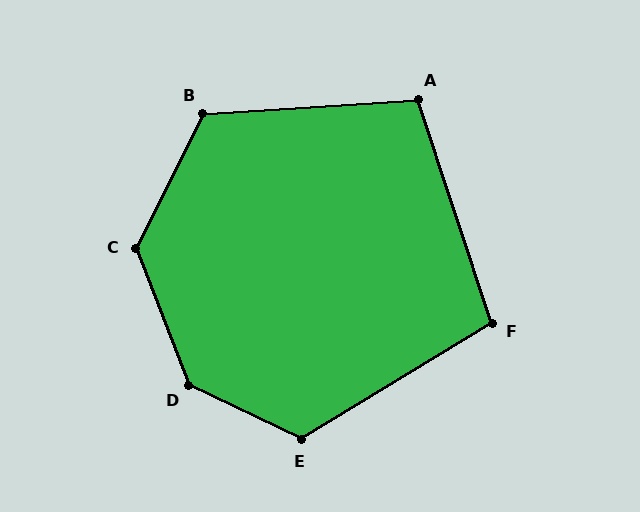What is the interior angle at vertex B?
Approximately 120 degrees (obtuse).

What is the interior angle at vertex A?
Approximately 105 degrees (obtuse).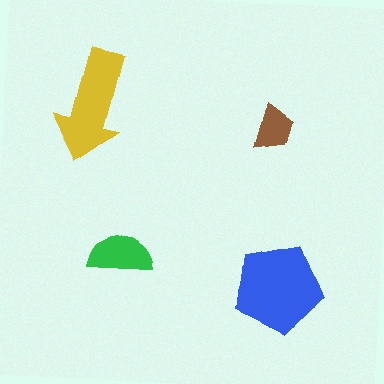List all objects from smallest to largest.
The brown trapezoid, the green semicircle, the yellow arrow, the blue pentagon.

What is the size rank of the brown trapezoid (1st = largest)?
4th.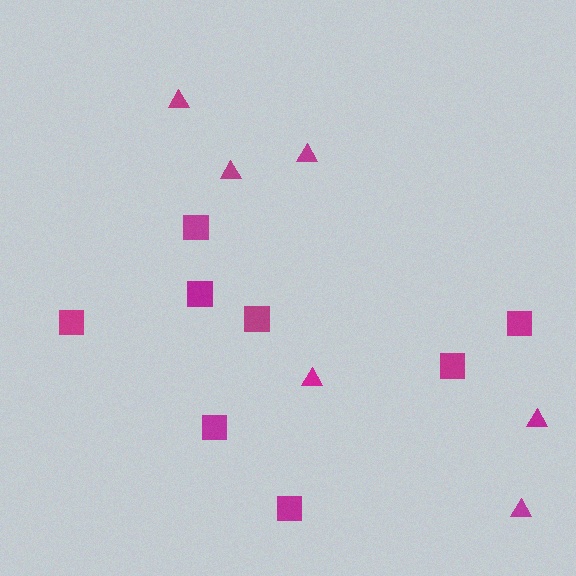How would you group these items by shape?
There are 2 groups: one group of triangles (6) and one group of squares (8).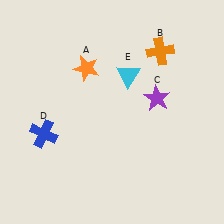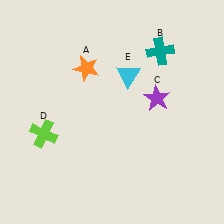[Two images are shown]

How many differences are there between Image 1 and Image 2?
There are 2 differences between the two images.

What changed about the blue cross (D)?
In Image 1, D is blue. In Image 2, it changed to lime.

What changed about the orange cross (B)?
In Image 1, B is orange. In Image 2, it changed to teal.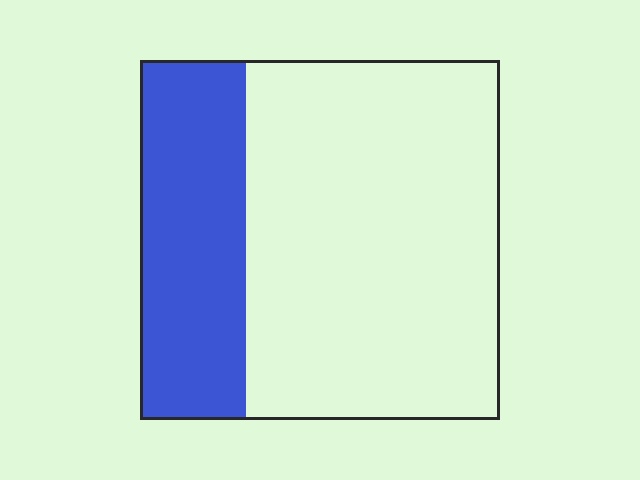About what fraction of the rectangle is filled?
About one third (1/3).